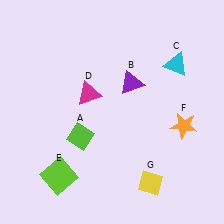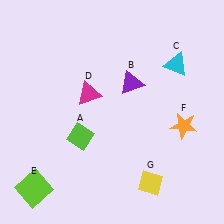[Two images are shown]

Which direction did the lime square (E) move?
The lime square (E) moved left.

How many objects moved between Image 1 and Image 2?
1 object moved between the two images.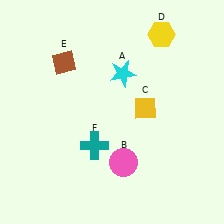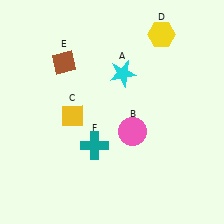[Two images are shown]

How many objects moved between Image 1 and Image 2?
2 objects moved between the two images.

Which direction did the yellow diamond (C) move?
The yellow diamond (C) moved left.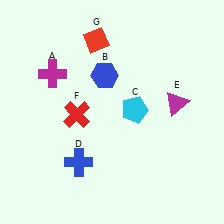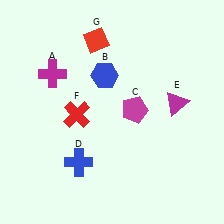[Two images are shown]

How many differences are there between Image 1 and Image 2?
There is 1 difference between the two images.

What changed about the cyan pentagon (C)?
In Image 1, C is cyan. In Image 2, it changed to magenta.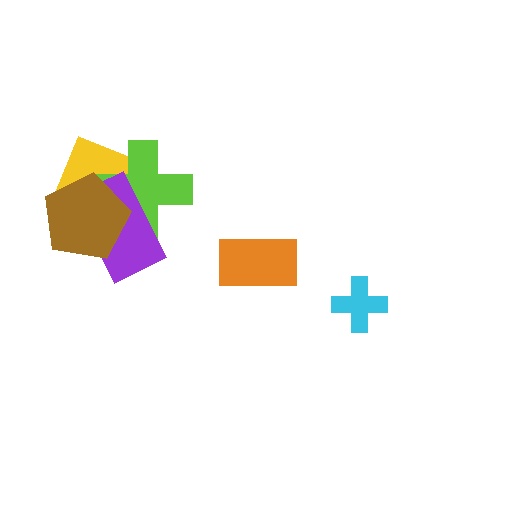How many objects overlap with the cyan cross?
0 objects overlap with the cyan cross.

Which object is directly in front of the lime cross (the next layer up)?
The purple rectangle is directly in front of the lime cross.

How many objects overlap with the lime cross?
3 objects overlap with the lime cross.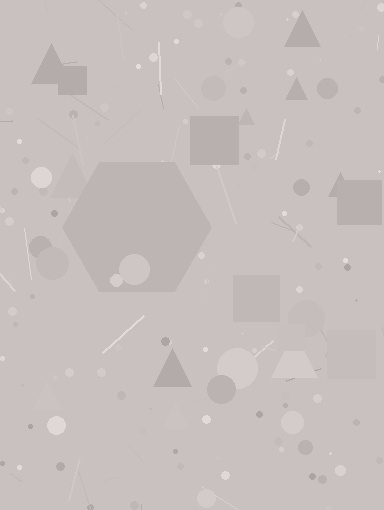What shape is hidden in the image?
A hexagon is hidden in the image.